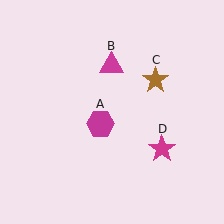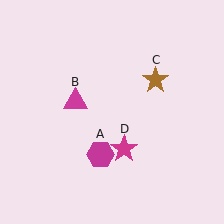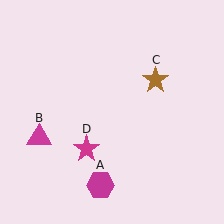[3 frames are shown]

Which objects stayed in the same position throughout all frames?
Brown star (object C) remained stationary.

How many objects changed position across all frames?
3 objects changed position: magenta hexagon (object A), magenta triangle (object B), magenta star (object D).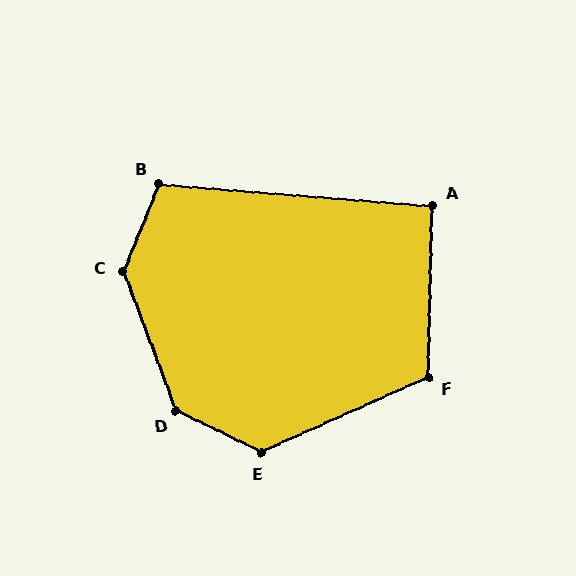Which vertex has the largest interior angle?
C, at approximately 137 degrees.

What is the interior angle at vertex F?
Approximately 116 degrees (obtuse).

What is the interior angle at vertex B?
Approximately 108 degrees (obtuse).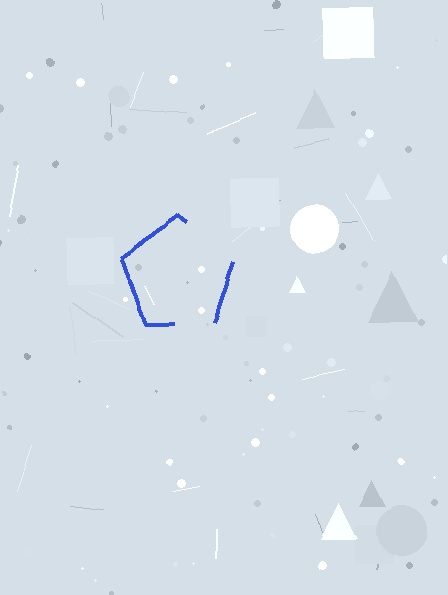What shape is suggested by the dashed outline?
The dashed outline suggests a pentagon.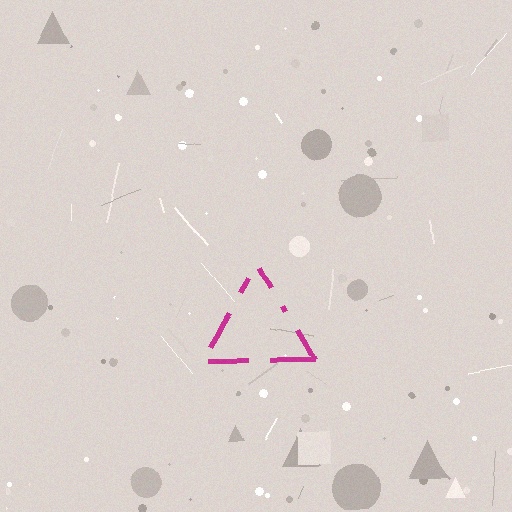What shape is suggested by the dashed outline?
The dashed outline suggests a triangle.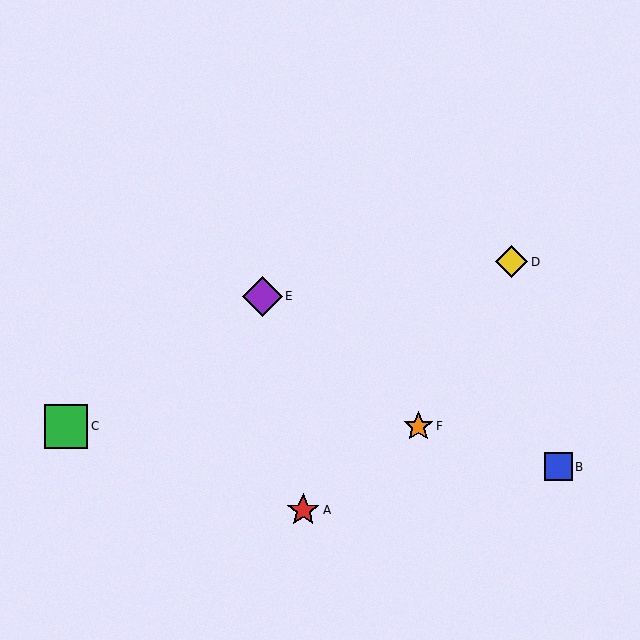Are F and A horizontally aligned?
No, F is at y≈426 and A is at y≈510.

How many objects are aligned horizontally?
2 objects (C, F) are aligned horizontally.